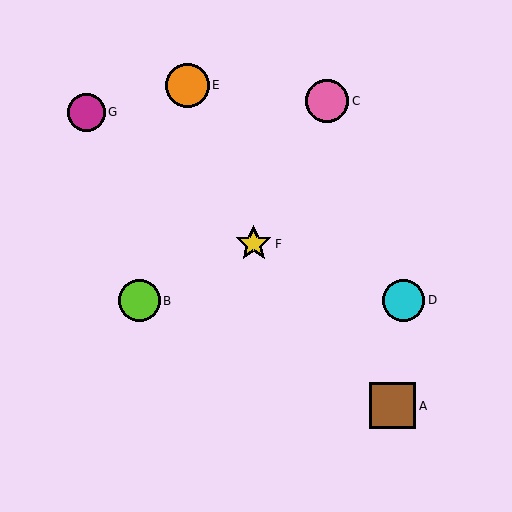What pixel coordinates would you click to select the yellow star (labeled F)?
Click at (254, 244) to select the yellow star F.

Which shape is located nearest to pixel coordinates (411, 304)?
The cyan circle (labeled D) at (404, 300) is nearest to that location.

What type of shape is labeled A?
Shape A is a brown square.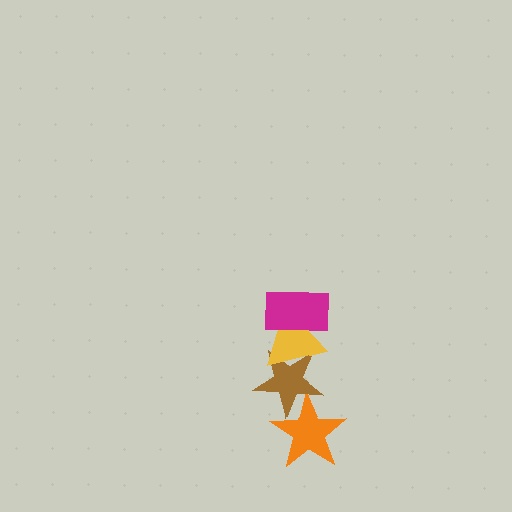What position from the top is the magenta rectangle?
The magenta rectangle is 1st from the top.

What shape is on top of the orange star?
The brown star is on top of the orange star.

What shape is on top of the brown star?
The yellow triangle is on top of the brown star.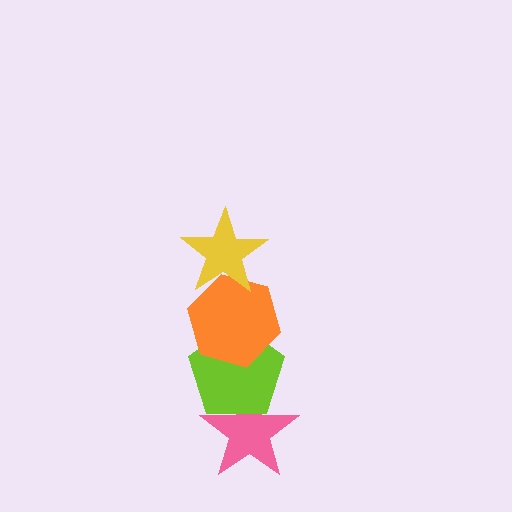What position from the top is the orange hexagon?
The orange hexagon is 2nd from the top.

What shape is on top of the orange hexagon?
The yellow star is on top of the orange hexagon.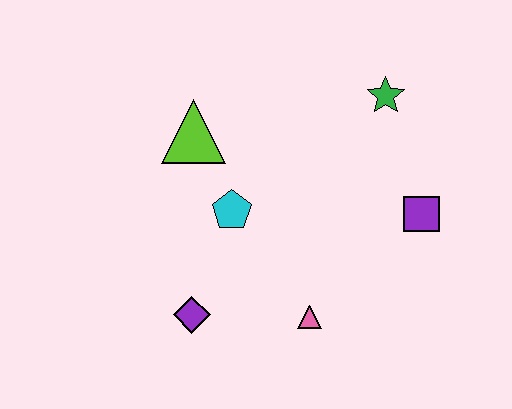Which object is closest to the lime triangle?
The cyan pentagon is closest to the lime triangle.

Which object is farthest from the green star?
The purple diamond is farthest from the green star.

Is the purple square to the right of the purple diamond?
Yes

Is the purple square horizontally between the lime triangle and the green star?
No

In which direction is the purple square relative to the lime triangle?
The purple square is to the right of the lime triangle.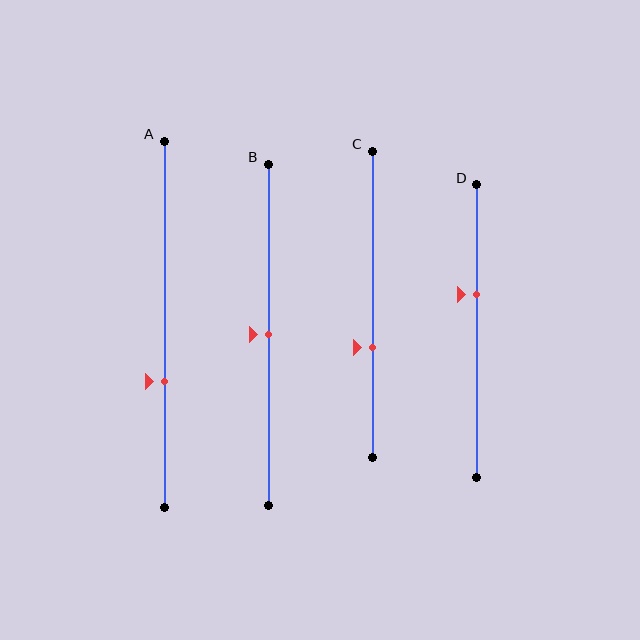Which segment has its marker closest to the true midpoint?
Segment B has its marker closest to the true midpoint.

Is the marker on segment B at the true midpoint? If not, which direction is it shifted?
Yes, the marker on segment B is at the true midpoint.